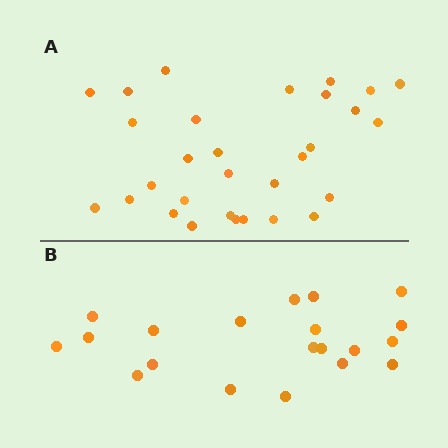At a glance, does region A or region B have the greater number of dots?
Region A (the top region) has more dots.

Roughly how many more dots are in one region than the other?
Region A has roughly 10 or so more dots than region B.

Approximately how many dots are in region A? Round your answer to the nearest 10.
About 30 dots.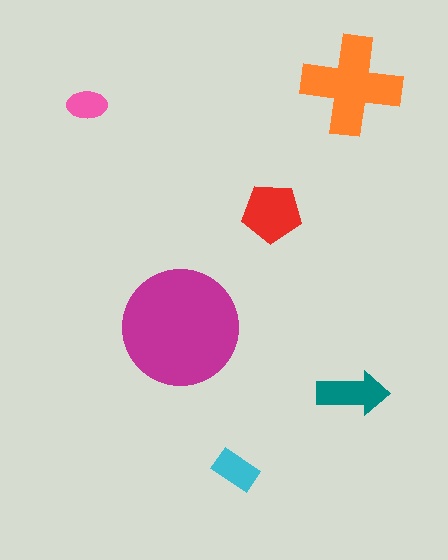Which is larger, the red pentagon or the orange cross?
The orange cross.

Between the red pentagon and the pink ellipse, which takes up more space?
The red pentagon.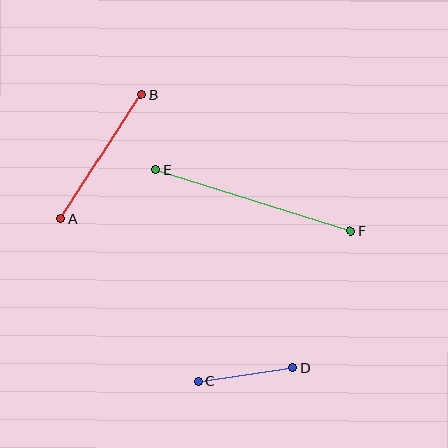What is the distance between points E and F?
The distance is approximately 204 pixels.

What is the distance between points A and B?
The distance is approximately 148 pixels.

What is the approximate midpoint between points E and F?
The midpoint is at approximately (254, 200) pixels.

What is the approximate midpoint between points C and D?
The midpoint is at approximately (246, 375) pixels.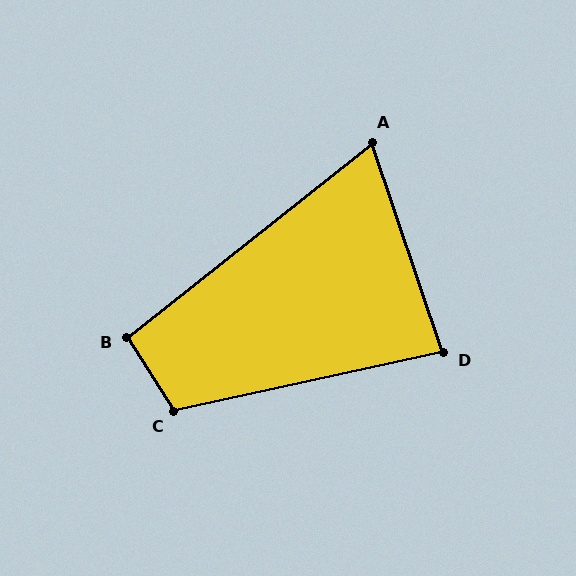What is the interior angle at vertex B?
Approximately 96 degrees (obtuse).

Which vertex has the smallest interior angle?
A, at approximately 70 degrees.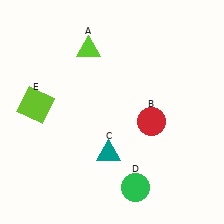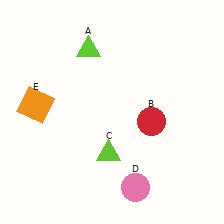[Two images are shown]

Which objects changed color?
C changed from teal to lime. D changed from green to pink. E changed from lime to orange.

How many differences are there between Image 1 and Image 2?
There are 3 differences between the two images.